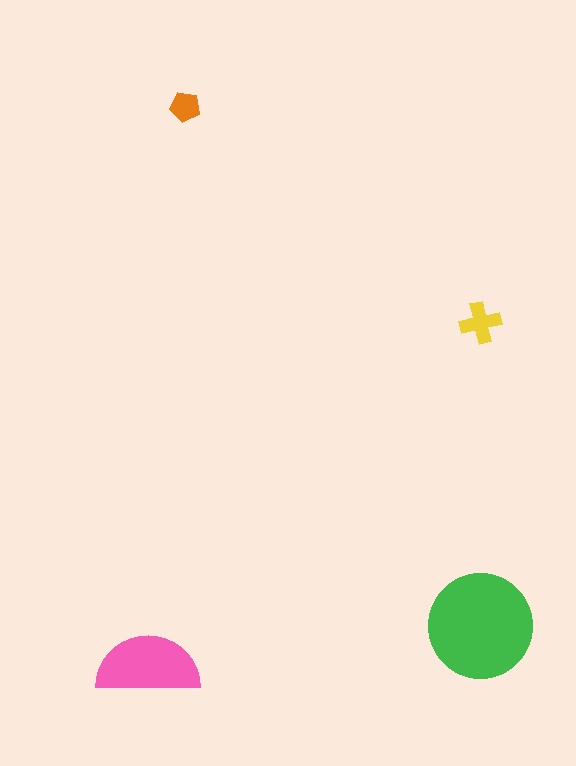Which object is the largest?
The green circle.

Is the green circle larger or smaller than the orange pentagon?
Larger.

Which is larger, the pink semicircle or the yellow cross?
The pink semicircle.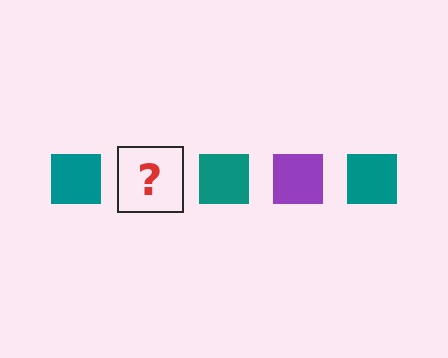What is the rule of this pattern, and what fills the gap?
The rule is that the pattern cycles through teal, purple squares. The gap should be filled with a purple square.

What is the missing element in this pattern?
The missing element is a purple square.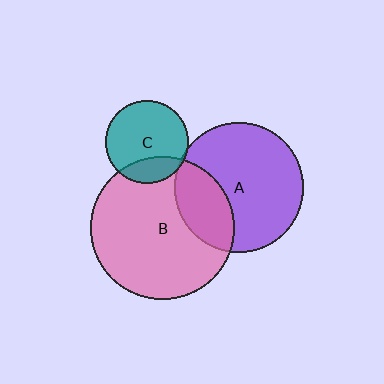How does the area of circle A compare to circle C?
Approximately 2.4 times.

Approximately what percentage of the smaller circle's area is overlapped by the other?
Approximately 20%.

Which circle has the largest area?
Circle B (pink).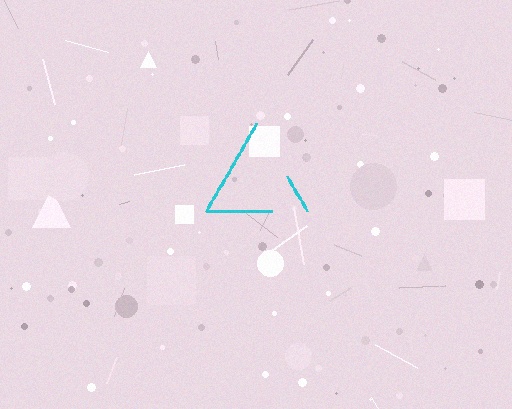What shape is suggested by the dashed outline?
The dashed outline suggests a triangle.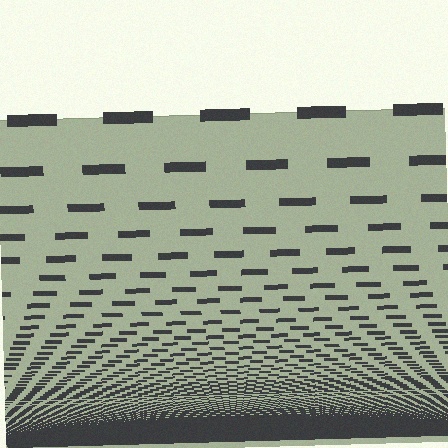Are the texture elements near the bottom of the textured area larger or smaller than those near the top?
Smaller. The gradient is inverted — elements near the bottom are smaller and denser.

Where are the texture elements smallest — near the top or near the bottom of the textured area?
Near the bottom.